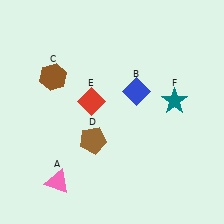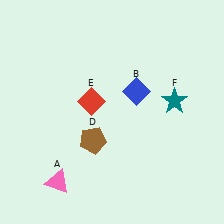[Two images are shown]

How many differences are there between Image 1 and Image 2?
There is 1 difference between the two images.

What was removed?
The brown hexagon (C) was removed in Image 2.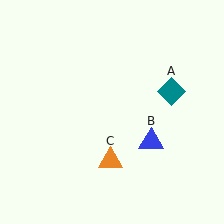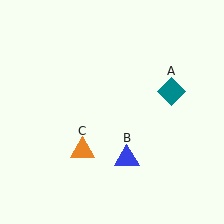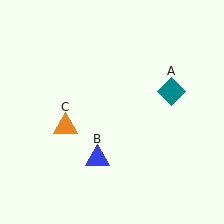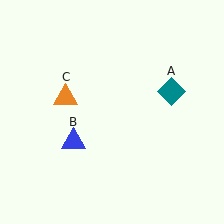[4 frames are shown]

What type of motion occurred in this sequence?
The blue triangle (object B), orange triangle (object C) rotated clockwise around the center of the scene.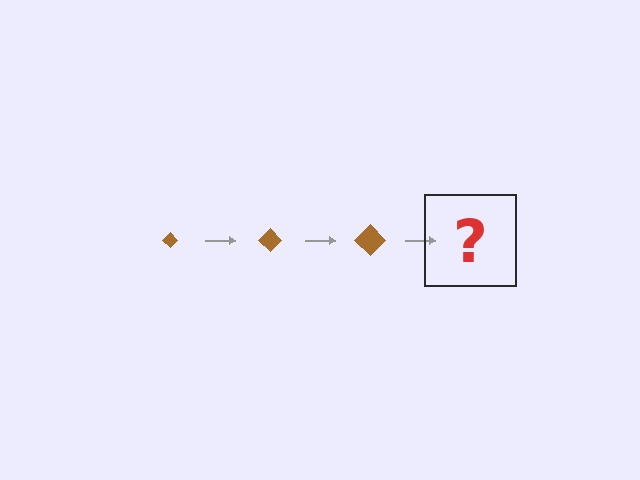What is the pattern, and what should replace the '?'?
The pattern is that the diamond gets progressively larger each step. The '?' should be a brown diamond, larger than the previous one.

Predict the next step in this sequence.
The next step is a brown diamond, larger than the previous one.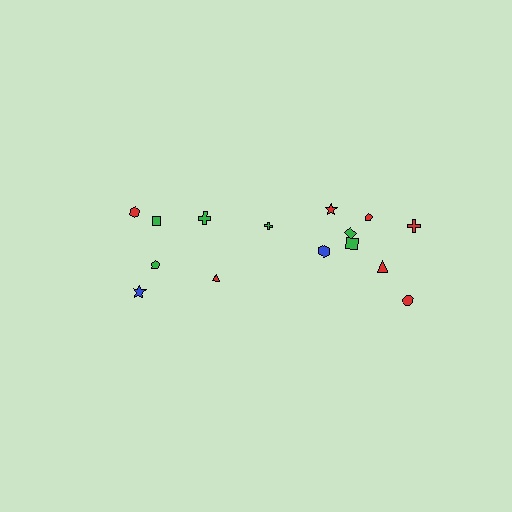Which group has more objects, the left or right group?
The right group.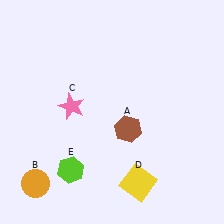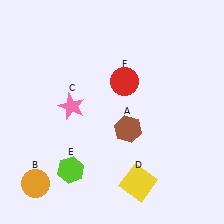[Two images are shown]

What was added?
A red circle (F) was added in Image 2.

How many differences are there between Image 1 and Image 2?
There is 1 difference between the two images.